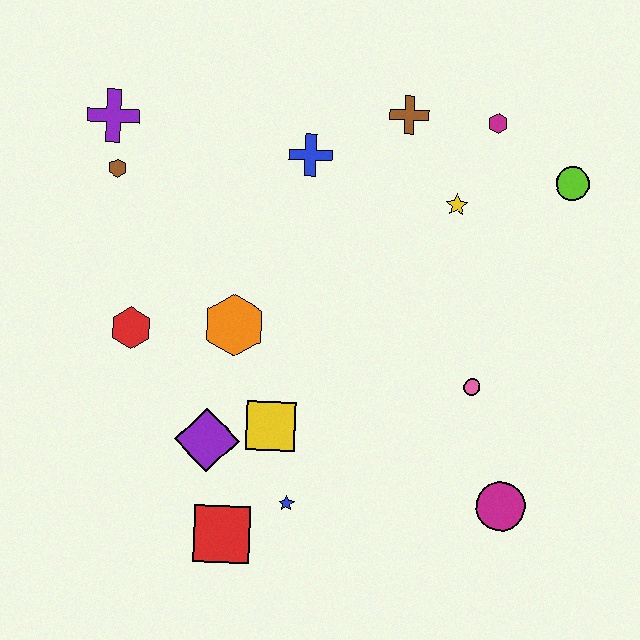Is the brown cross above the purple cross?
Yes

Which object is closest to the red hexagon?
The orange hexagon is closest to the red hexagon.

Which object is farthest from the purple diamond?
The lime circle is farthest from the purple diamond.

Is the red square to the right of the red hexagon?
Yes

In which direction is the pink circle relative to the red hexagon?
The pink circle is to the right of the red hexagon.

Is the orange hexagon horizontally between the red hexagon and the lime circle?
Yes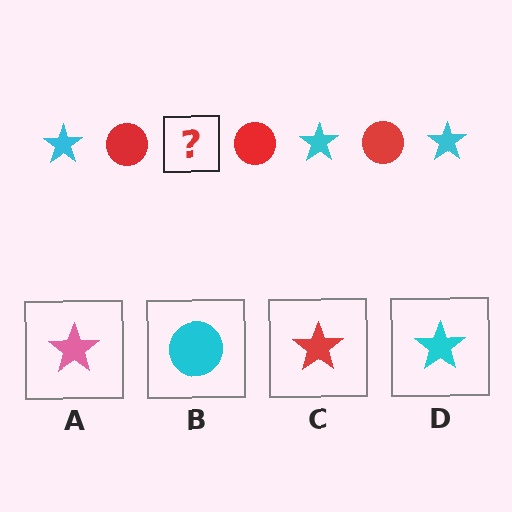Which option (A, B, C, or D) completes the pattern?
D.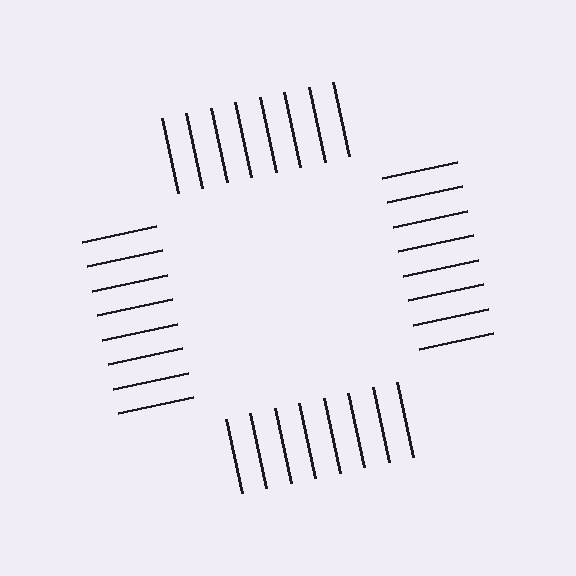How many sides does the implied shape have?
4 sides — the line-ends trace a square.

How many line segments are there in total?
32 — 8 along each of the 4 edges.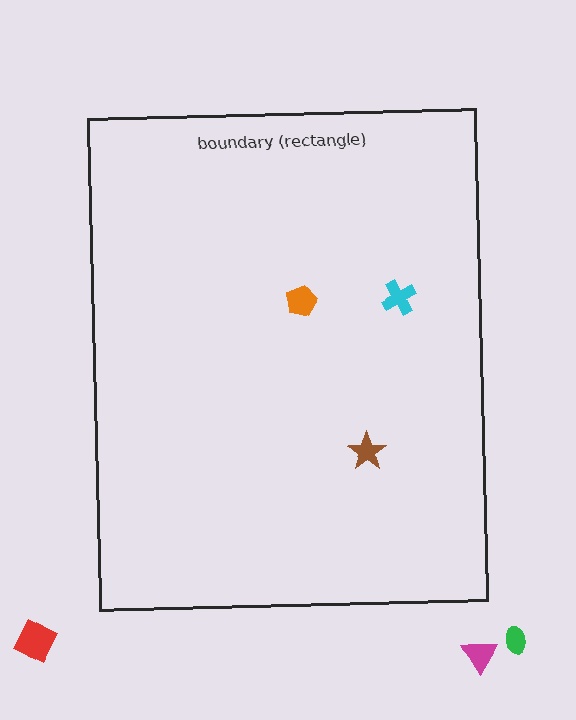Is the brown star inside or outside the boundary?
Inside.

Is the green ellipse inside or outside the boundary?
Outside.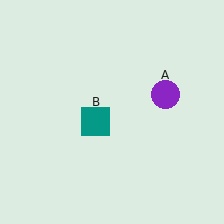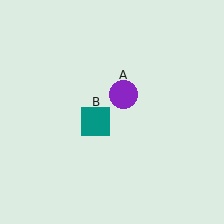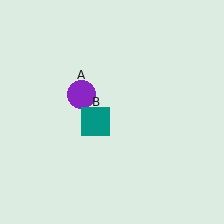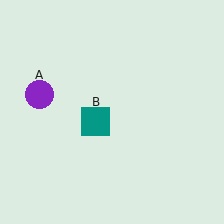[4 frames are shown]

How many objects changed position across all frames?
1 object changed position: purple circle (object A).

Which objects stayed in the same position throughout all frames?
Teal square (object B) remained stationary.